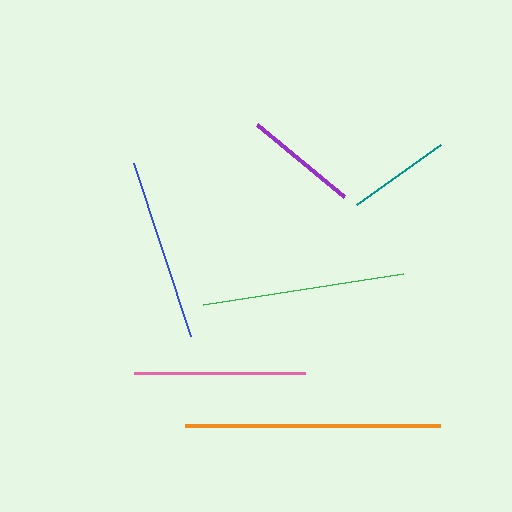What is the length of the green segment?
The green segment is approximately 202 pixels long.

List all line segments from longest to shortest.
From longest to shortest: orange, green, blue, pink, purple, teal.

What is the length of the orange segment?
The orange segment is approximately 254 pixels long.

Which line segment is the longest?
The orange line is the longest at approximately 254 pixels.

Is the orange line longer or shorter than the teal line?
The orange line is longer than the teal line.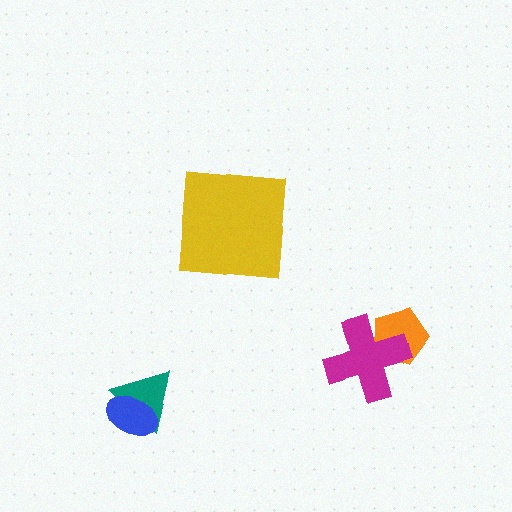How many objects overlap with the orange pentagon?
1 object overlaps with the orange pentagon.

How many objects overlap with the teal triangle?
1 object overlaps with the teal triangle.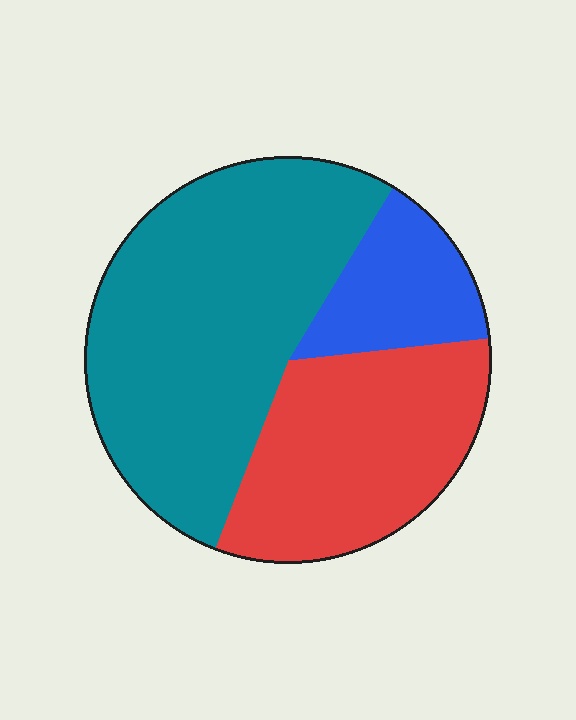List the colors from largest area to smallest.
From largest to smallest: teal, red, blue.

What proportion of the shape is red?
Red covers roughly 30% of the shape.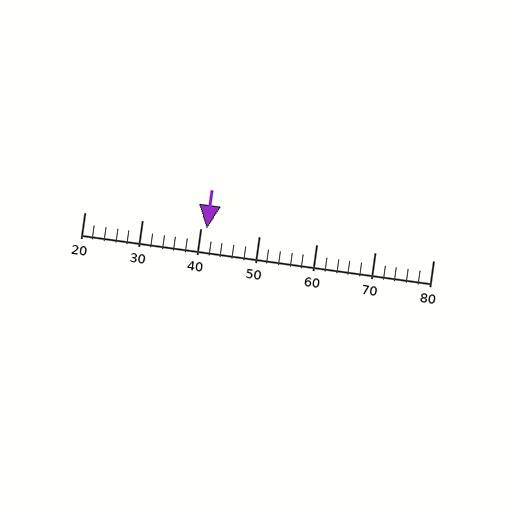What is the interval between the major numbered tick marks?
The major tick marks are spaced 10 units apart.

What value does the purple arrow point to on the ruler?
The purple arrow points to approximately 41.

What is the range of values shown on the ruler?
The ruler shows values from 20 to 80.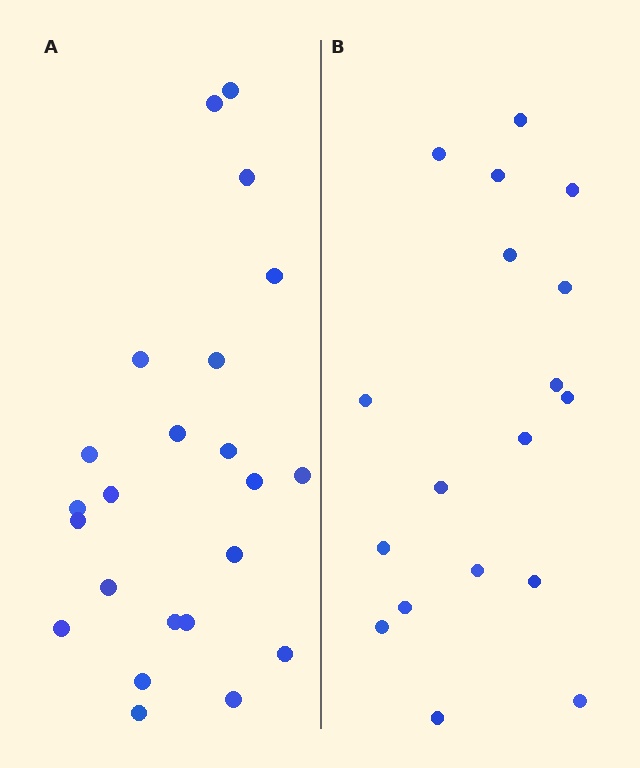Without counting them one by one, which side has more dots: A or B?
Region A (the left region) has more dots.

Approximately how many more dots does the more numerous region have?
Region A has about 5 more dots than region B.